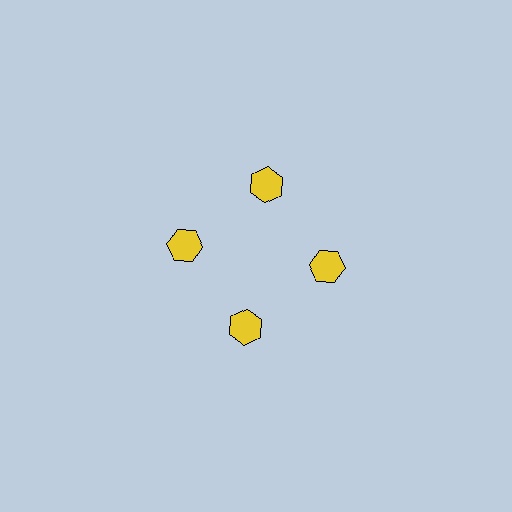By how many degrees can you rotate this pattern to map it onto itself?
The pattern maps onto itself every 90 degrees of rotation.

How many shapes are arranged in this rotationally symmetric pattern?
There are 4 shapes, arranged in 4 groups of 1.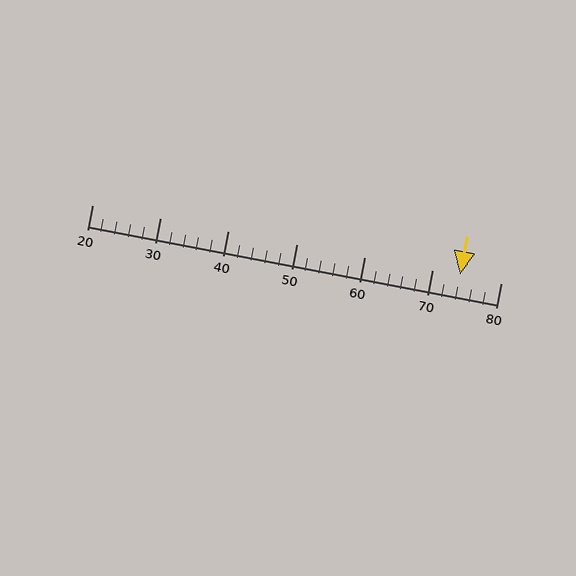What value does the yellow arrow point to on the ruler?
The yellow arrow points to approximately 74.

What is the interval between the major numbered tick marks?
The major tick marks are spaced 10 units apart.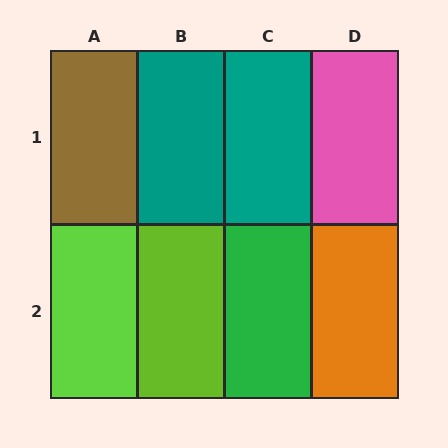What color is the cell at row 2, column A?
Lime.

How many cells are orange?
1 cell is orange.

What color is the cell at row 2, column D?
Orange.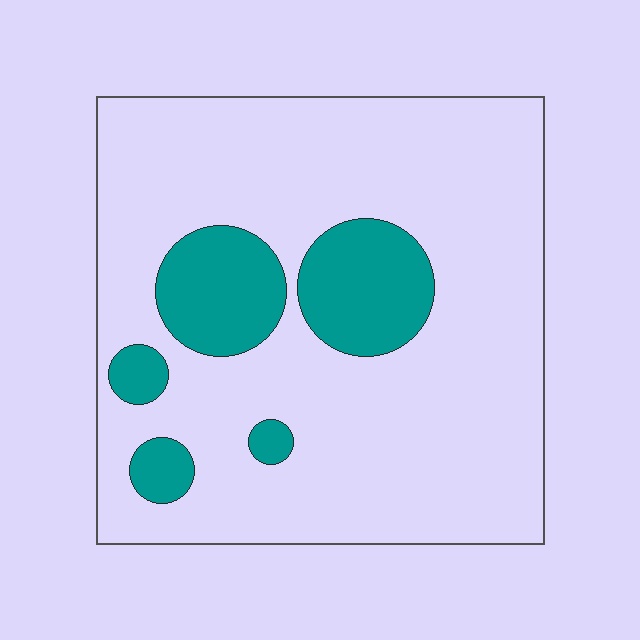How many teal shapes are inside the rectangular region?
5.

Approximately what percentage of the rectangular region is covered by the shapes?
Approximately 20%.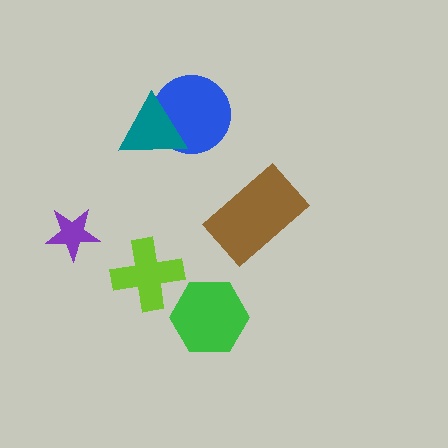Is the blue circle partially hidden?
Yes, it is partially covered by another shape.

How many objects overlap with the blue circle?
1 object overlaps with the blue circle.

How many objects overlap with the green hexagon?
0 objects overlap with the green hexagon.